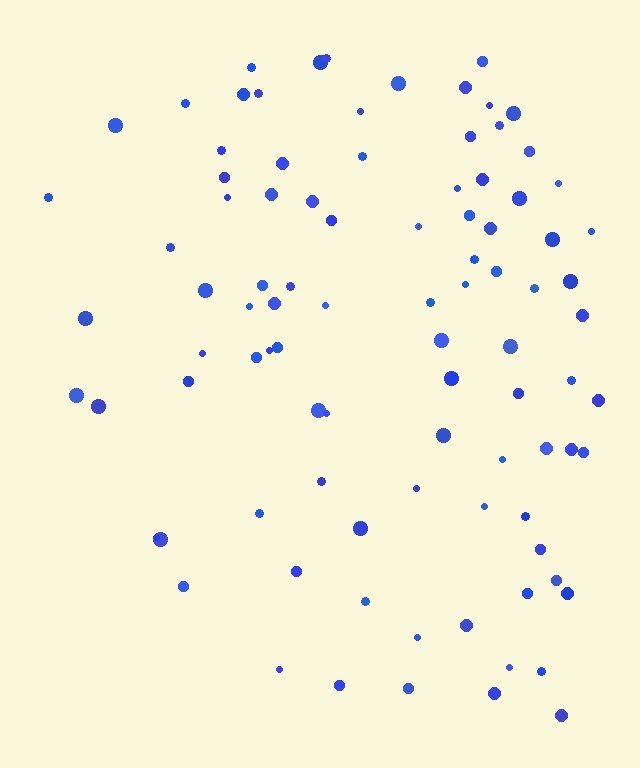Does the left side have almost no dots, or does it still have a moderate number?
Still a moderate number, just noticeably fewer than the right.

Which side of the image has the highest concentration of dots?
The right.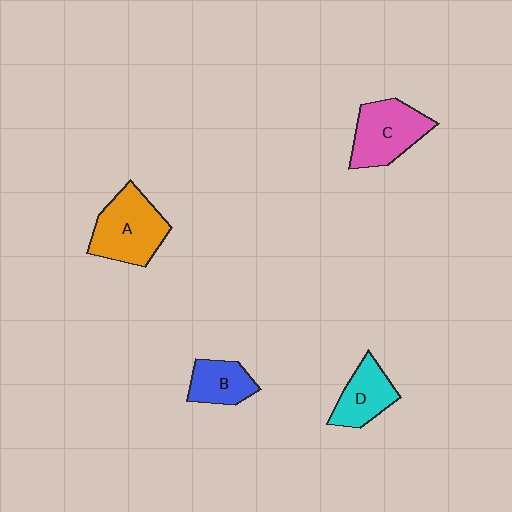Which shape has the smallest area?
Shape B (blue).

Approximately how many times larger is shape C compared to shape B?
Approximately 1.6 times.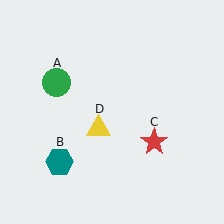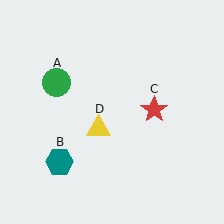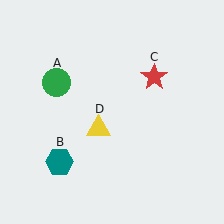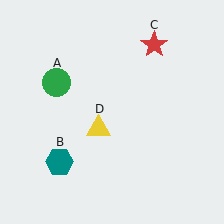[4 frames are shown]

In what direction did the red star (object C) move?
The red star (object C) moved up.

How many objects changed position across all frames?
1 object changed position: red star (object C).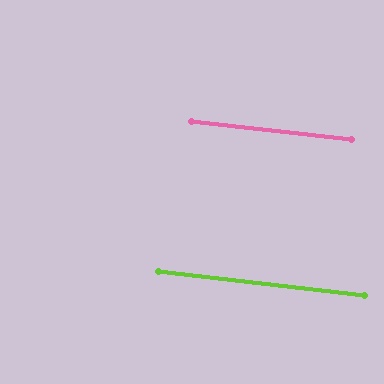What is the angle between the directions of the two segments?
Approximately 0 degrees.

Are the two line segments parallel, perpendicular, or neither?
Parallel — their directions differ by only 0.2°.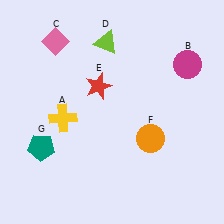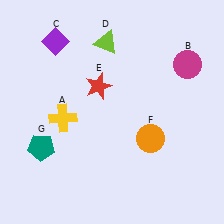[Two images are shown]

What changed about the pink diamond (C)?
In Image 1, C is pink. In Image 2, it changed to purple.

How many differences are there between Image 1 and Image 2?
There is 1 difference between the two images.